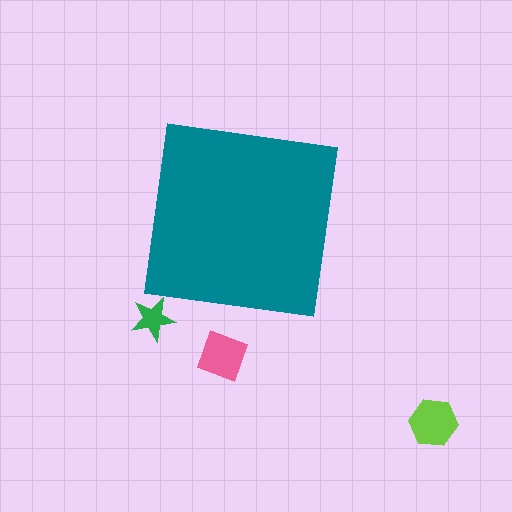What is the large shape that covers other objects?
A teal square.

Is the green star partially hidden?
No, the green star is fully visible.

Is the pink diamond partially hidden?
No, the pink diamond is fully visible.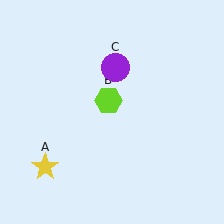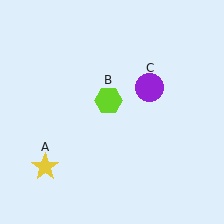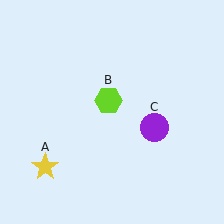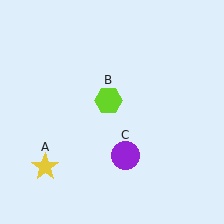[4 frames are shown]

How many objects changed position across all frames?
1 object changed position: purple circle (object C).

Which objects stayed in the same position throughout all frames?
Yellow star (object A) and lime hexagon (object B) remained stationary.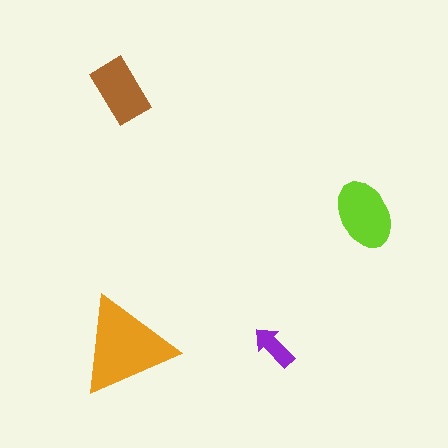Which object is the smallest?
The purple arrow.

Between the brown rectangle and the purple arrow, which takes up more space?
The brown rectangle.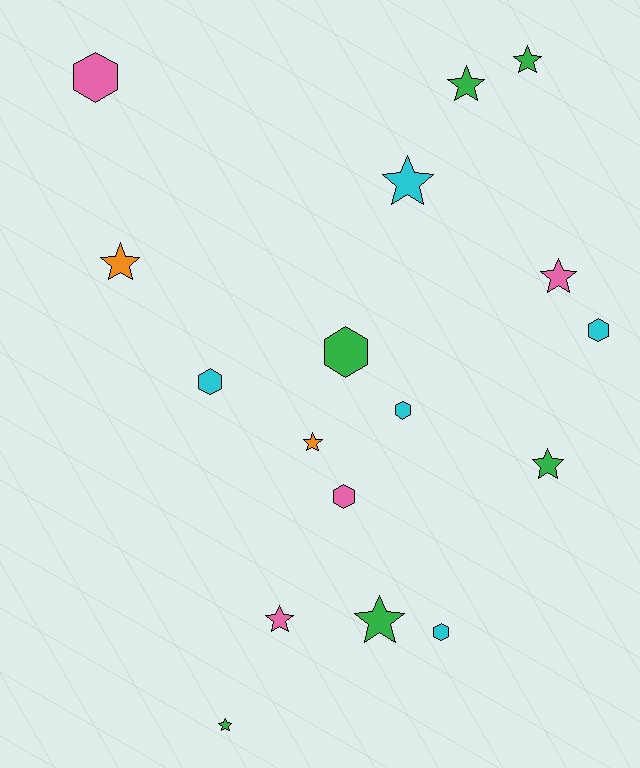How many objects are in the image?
There are 17 objects.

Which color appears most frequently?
Green, with 6 objects.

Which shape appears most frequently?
Star, with 10 objects.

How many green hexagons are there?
There is 1 green hexagon.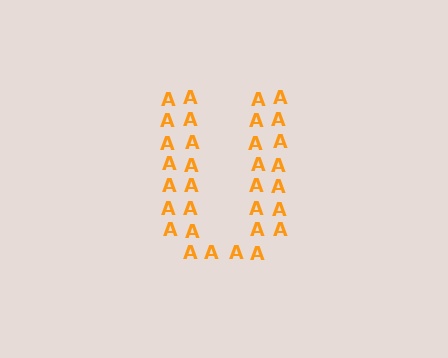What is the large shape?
The large shape is the letter U.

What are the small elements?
The small elements are letter A's.